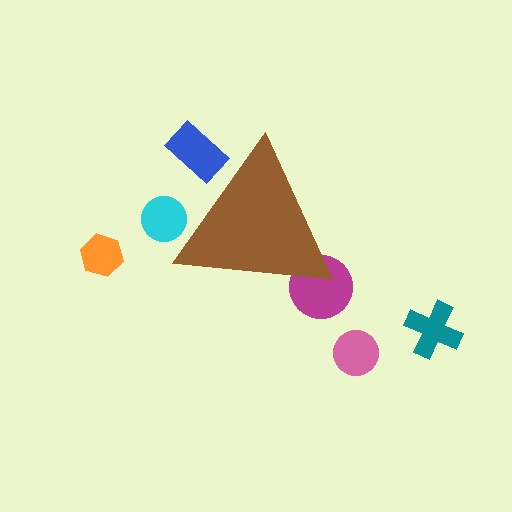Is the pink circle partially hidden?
No, the pink circle is fully visible.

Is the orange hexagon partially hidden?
No, the orange hexagon is fully visible.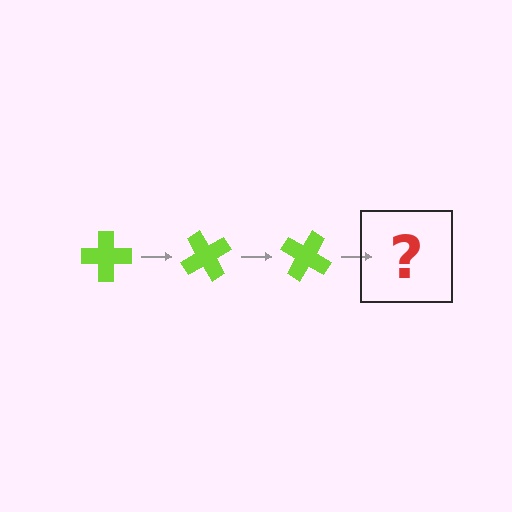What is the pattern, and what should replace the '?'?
The pattern is that the cross rotates 60 degrees each step. The '?' should be a lime cross rotated 180 degrees.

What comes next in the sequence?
The next element should be a lime cross rotated 180 degrees.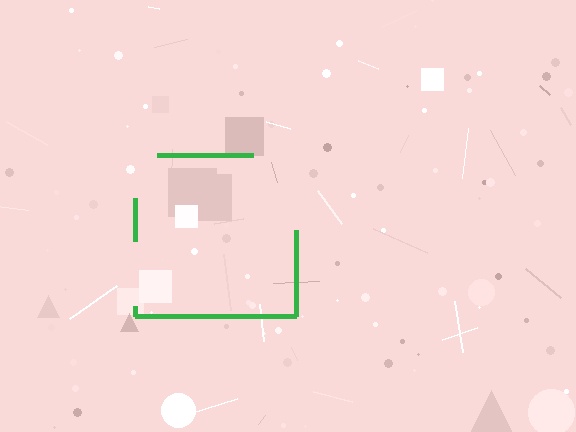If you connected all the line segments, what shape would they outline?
They would outline a square.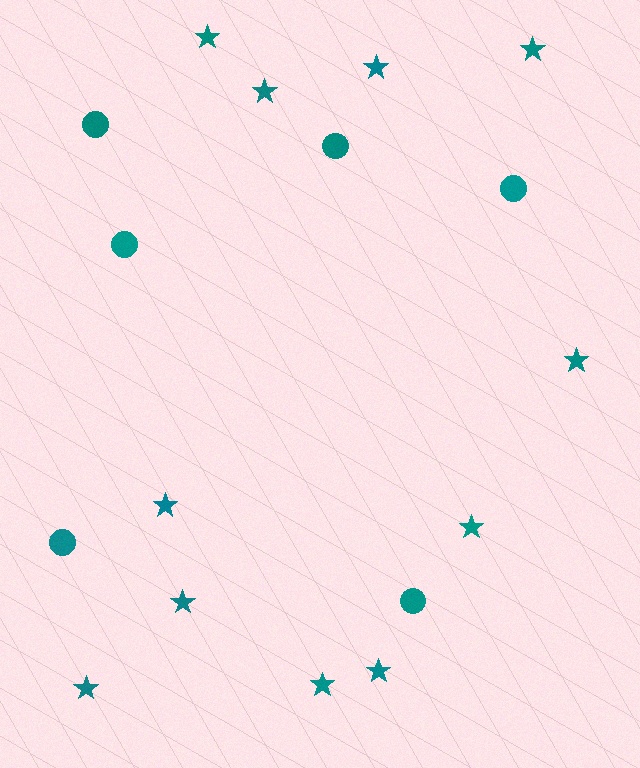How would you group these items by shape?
There are 2 groups: one group of stars (11) and one group of circles (6).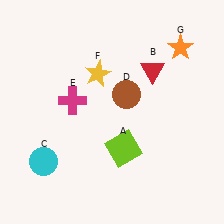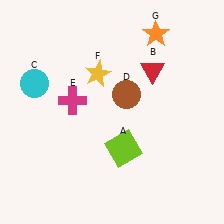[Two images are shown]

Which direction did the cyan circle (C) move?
The cyan circle (C) moved up.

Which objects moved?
The objects that moved are: the cyan circle (C), the orange star (G).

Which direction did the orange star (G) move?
The orange star (G) moved left.